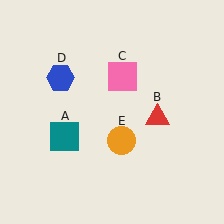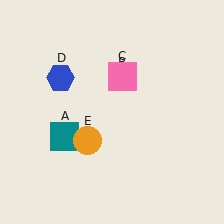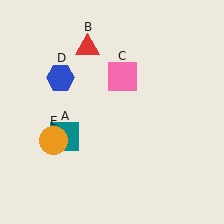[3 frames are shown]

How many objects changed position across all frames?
2 objects changed position: red triangle (object B), orange circle (object E).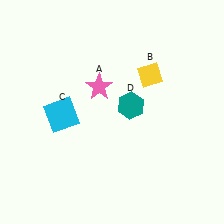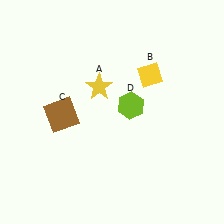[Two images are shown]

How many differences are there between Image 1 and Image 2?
There are 3 differences between the two images.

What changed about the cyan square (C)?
In Image 1, C is cyan. In Image 2, it changed to brown.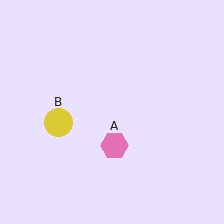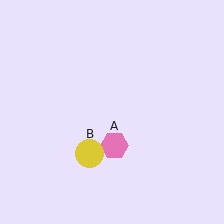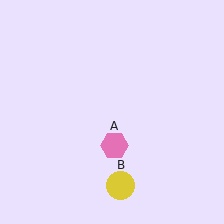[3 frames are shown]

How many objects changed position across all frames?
1 object changed position: yellow circle (object B).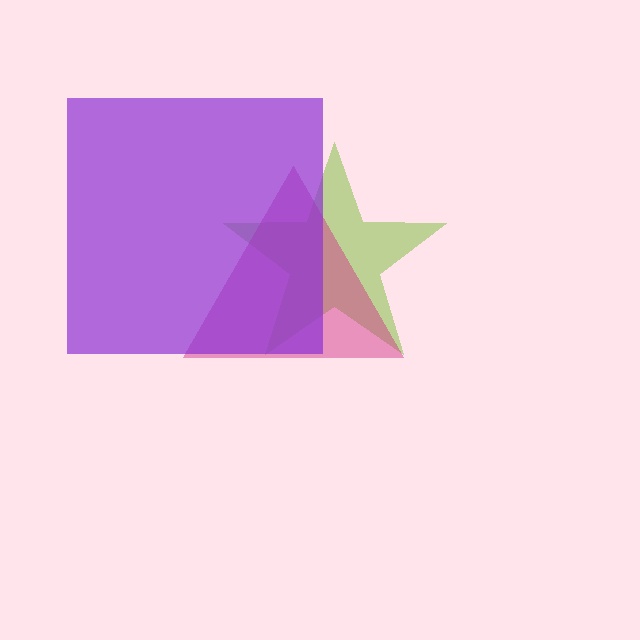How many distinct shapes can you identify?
There are 3 distinct shapes: a lime star, a magenta triangle, a purple square.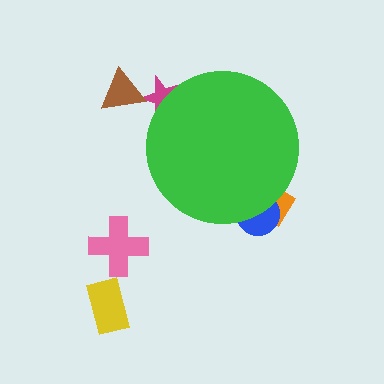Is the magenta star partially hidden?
Yes, the magenta star is partially hidden behind the green circle.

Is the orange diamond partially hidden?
Yes, the orange diamond is partially hidden behind the green circle.